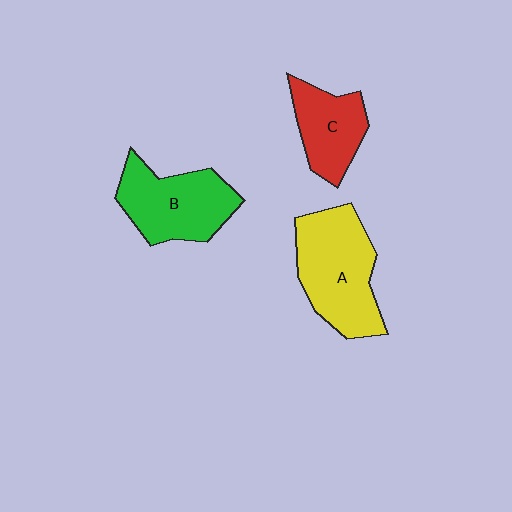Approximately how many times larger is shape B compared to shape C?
Approximately 1.4 times.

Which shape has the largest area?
Shape A (yellow).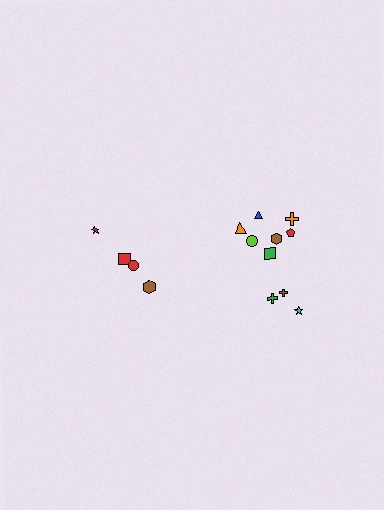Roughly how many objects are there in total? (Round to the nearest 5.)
Roughly 15 objects in total.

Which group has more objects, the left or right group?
The right group.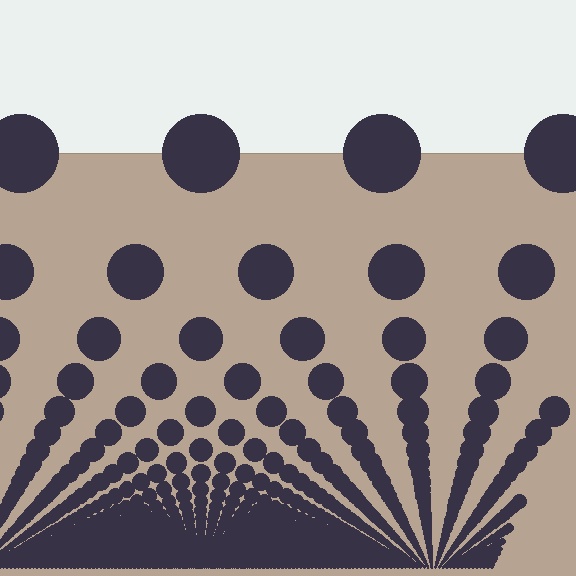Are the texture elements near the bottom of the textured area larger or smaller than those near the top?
Smaller. The gradient is inverted — elements near the bottom are smaller and denser.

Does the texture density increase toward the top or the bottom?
Density increases toward the bottom.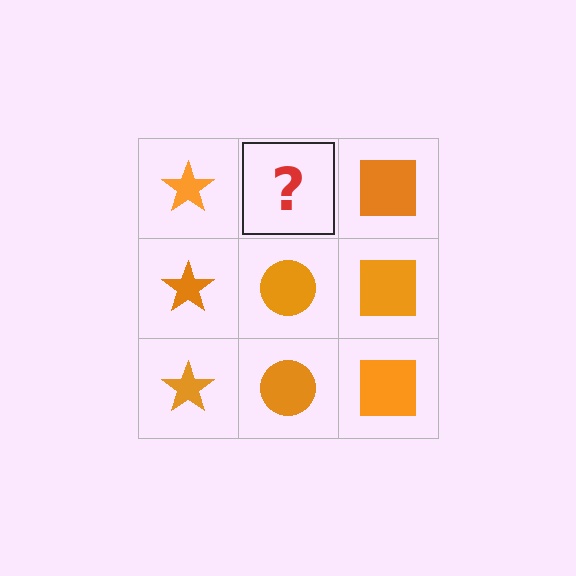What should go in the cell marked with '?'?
The missing cell should contain an orange circle.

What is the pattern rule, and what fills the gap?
The rule is that each column has a consistent shape. The gap should be filled with an orange circle.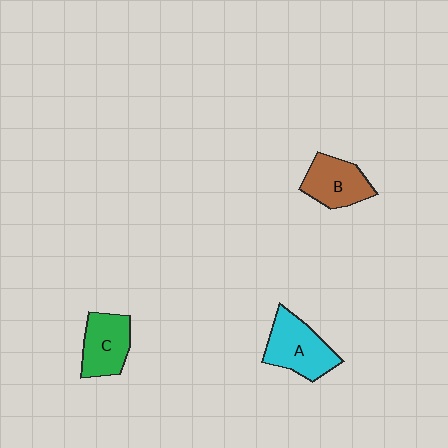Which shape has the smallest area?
Shape B (brown).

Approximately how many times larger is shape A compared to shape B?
Approximately 1.2 times.